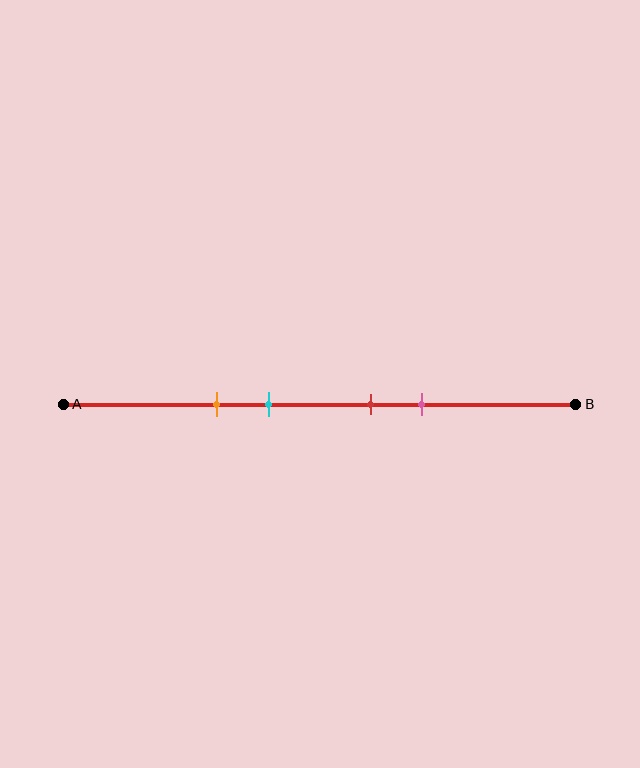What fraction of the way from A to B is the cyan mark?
The cyan mark is approximately 40% (0.4) of the way from A to B.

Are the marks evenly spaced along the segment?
No, the marks are not evenly spaced.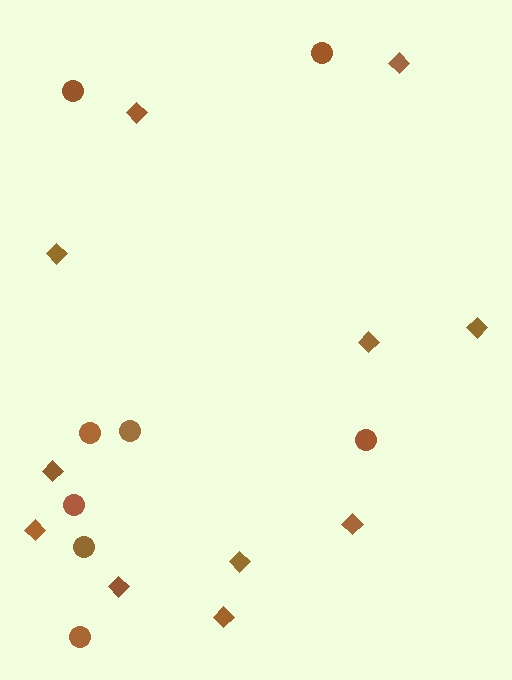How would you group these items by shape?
There are 2 groups: one group of diamonds (11) and one group of circles (8).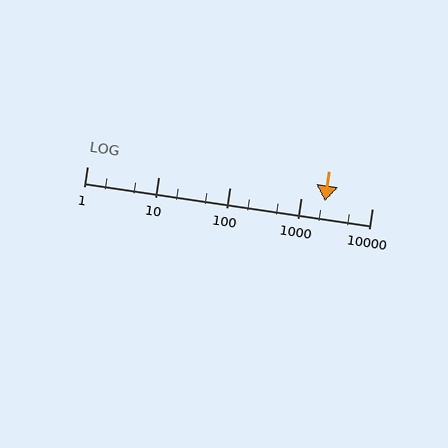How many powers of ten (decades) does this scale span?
The scale spans 4 decades, from 1 to 10000.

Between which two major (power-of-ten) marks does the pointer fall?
The pointer is between 1000 and 10000.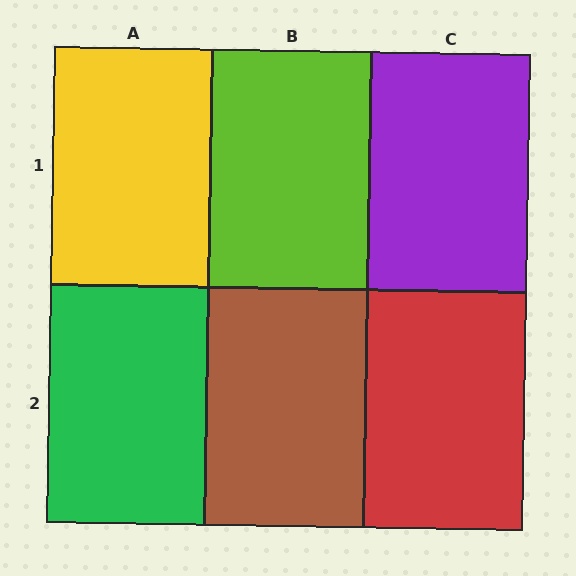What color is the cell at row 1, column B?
Lime.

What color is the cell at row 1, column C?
Purple.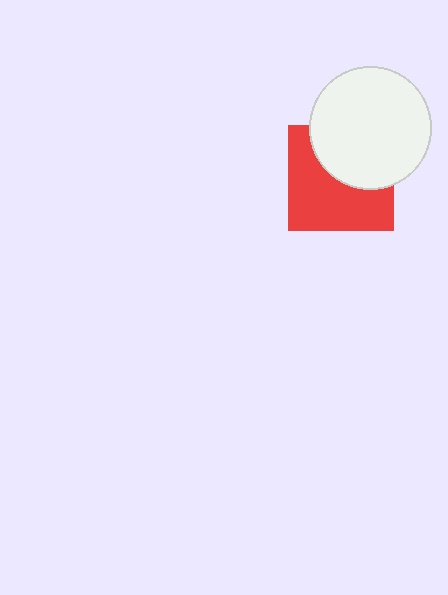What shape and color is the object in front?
The object in front is a white circle.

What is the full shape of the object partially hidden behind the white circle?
The partially hidden object is a red square.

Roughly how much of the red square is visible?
About half of it is visible (roughly 59%).